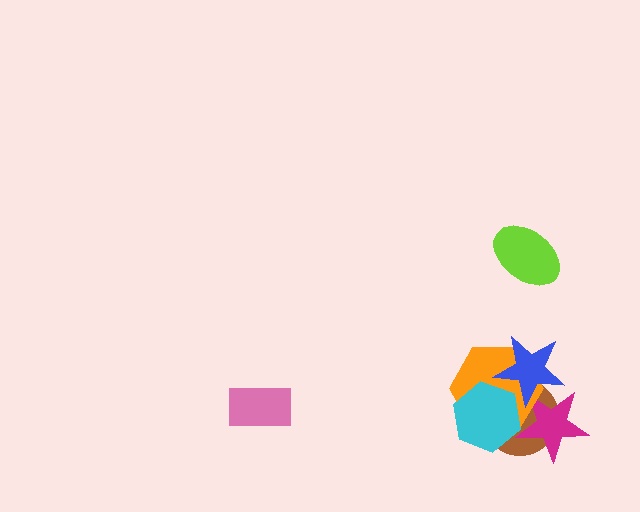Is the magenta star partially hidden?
Yes, it is partially covered by another shape.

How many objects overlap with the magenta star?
4 objects overlap with the magenta star.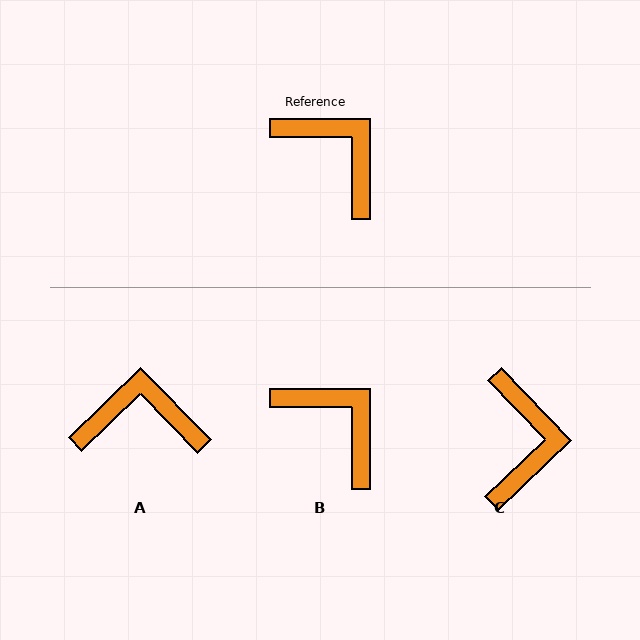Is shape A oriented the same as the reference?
No, it is off by about 44 degrees.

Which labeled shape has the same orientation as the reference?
B.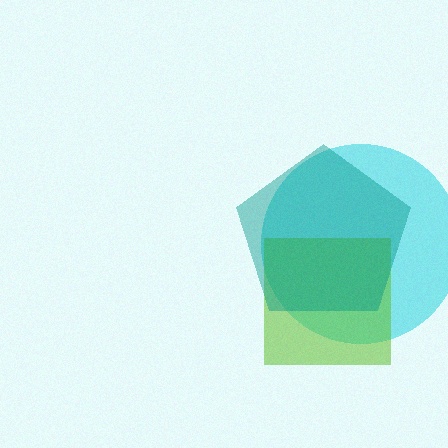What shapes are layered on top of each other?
The layered shapes are: a cyan circle, a lime square, a teal pentagon.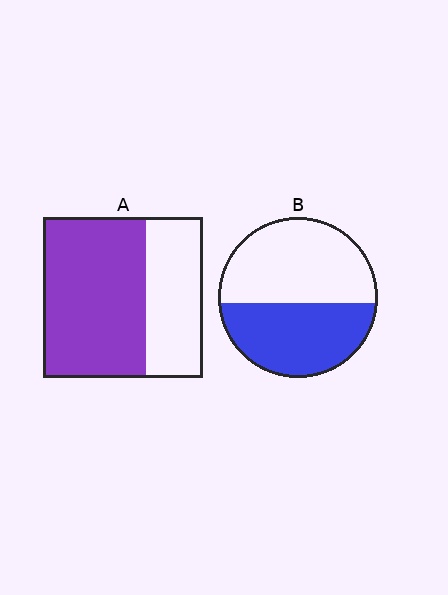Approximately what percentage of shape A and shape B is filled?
A is approximately 65% and B is approximately 45%.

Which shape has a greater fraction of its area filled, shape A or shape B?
Shape A.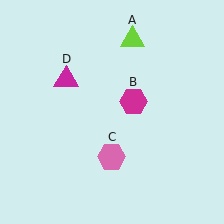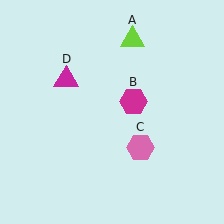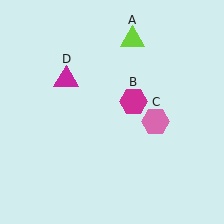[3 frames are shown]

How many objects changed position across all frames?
1 object changed position: pink hexagon (object C).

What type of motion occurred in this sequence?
The pink hexagon (object C) rotated counterclockwise around the center of the scene.